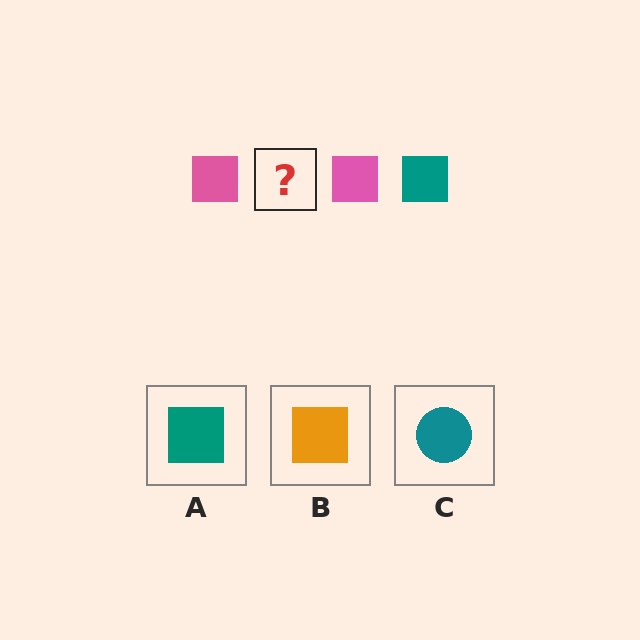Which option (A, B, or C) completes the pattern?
A.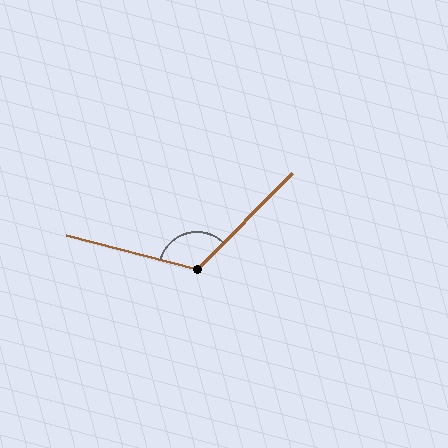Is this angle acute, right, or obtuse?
It is obtuse.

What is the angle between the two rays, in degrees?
Approximately 120 degrees.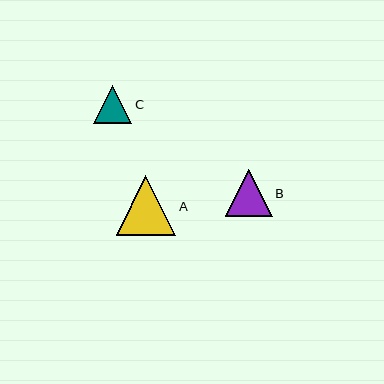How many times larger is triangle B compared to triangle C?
Triangle B is approximately 1.2 times the size of triangle C.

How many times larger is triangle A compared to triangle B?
Triangle A is approximately 1.3 times the size of triangle B.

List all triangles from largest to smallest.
From largest to smallest: A, B, C.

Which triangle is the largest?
Triangle A is the largest with a size of approximately 60 pixels.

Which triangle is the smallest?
Triangle C is the smallest with a size of approximately 38 pixels.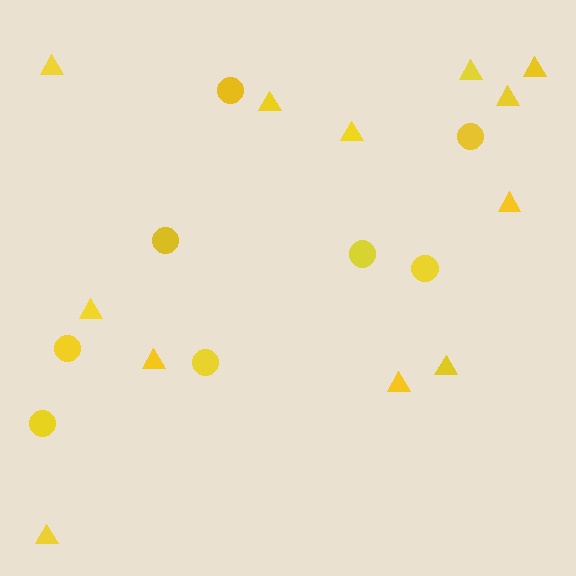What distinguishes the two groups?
There are 2 groups: one group of circles (8) and one group of triangles (12).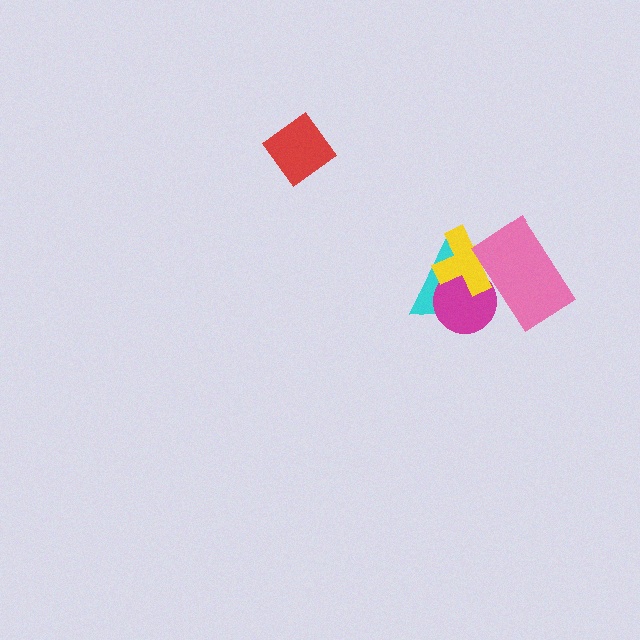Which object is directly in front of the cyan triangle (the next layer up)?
The magenta circle is directly in front of the cyan triangle.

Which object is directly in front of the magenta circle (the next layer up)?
The yellow cross is directly in front of the magenta circle.